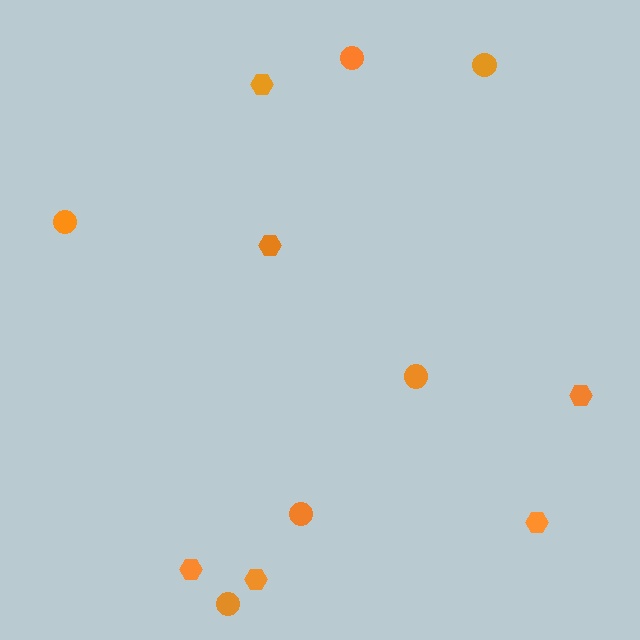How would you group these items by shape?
There are 2 groups: one group of hexagons (6) and one group of circles (6).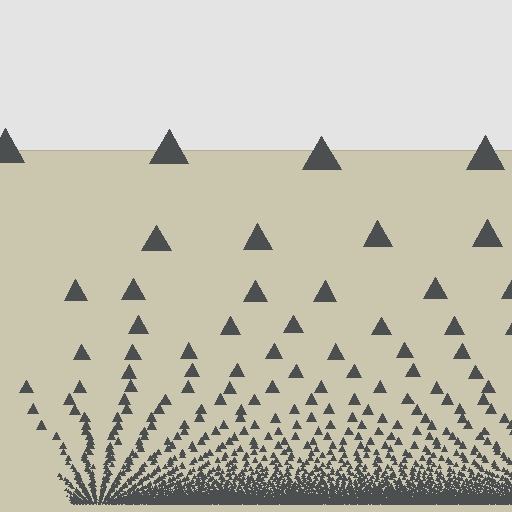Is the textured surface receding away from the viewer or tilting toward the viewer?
The surface appears to tilt toward the viewer. Texture elements get larger and sparser toward the top.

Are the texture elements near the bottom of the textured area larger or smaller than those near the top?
Smaller. The gradient is inverted — elements near the bottom are smaller and denser.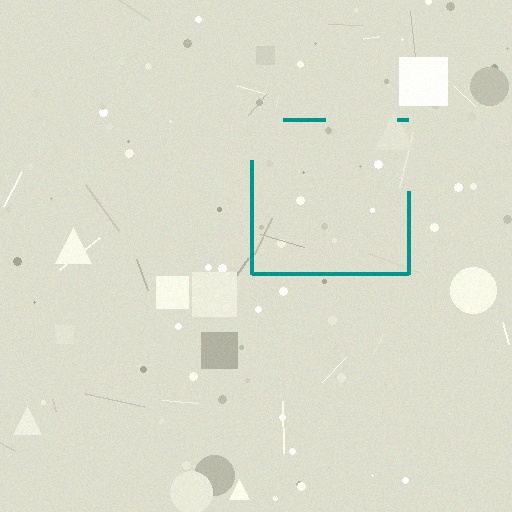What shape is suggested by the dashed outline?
The dashed outline suggests a square.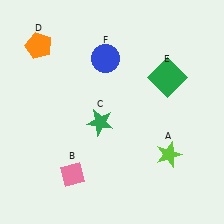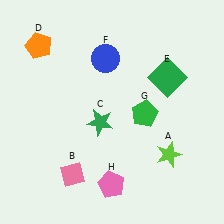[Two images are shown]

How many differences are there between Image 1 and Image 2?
There are 2 differences between the two images.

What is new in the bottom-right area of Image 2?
A green pentagon (G) was added in the bottom-right area of Image 2.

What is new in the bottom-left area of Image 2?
A pink pentagon (H) was added in the bottom-left area of Image 2.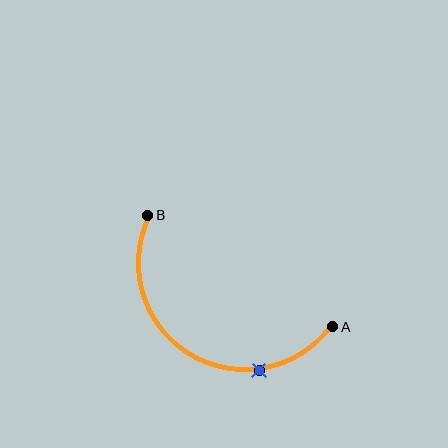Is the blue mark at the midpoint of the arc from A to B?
No. The blue mark lies on the arc but is closer to endpoint A. The arc midpoint would be at the point on the curve equidistant along the arc from both A and B.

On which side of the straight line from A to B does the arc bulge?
The arc bulges below the straight line connecting A and B.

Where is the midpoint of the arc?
The arc midpoint is the point on the curve farthest from the straight line joining A and B. It sits below that line.